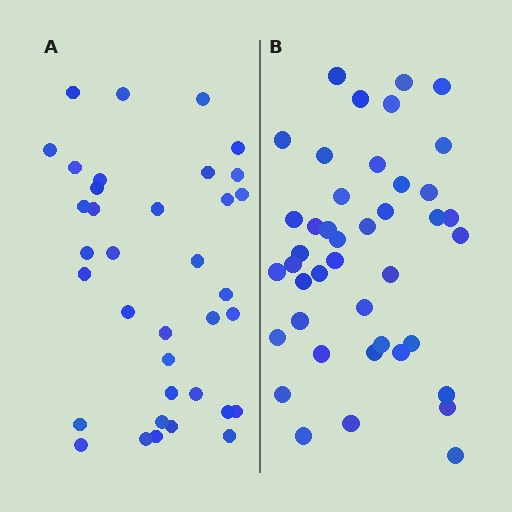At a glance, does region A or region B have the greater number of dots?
Region B (the right region) has more dots.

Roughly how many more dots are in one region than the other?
Region B has about 6 more dots than region A.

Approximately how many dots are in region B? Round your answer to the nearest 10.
About 40 dots. (The exact count is 42, which rounds to 40.)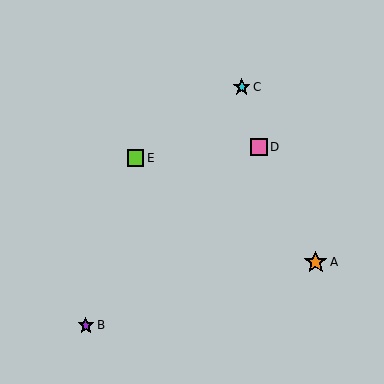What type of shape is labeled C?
Shape C is a cyan star.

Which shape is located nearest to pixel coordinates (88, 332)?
The purple star (labeled B) at (86, 325) is nearest to that location.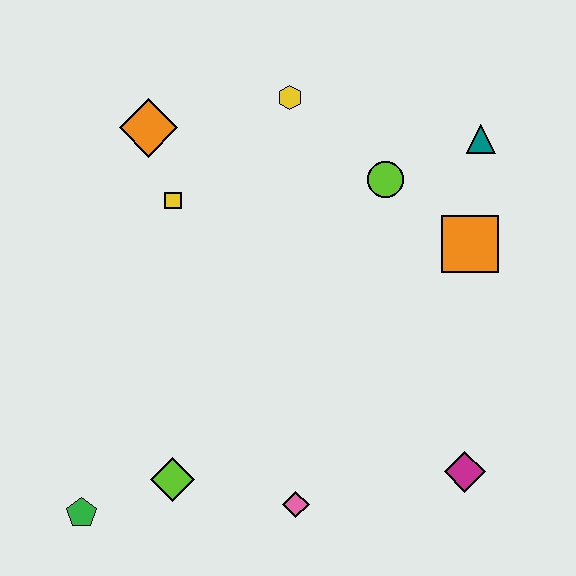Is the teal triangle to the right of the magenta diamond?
Yes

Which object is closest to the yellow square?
The orange diamond is closest to the yellow square.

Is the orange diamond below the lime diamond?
No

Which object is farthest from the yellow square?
The magenta diamond is farthest from the yellow square.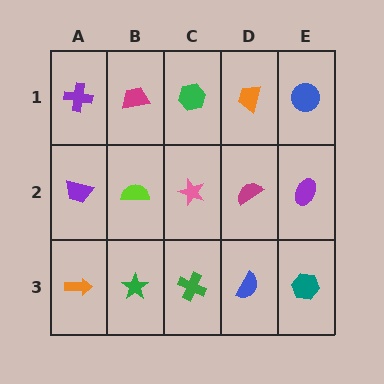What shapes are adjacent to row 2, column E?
A blue circle (row 1, column E), a teal hexagon (row 3, column E), a magenta semicircle (row 2, column D).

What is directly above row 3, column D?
A magenta semicircle.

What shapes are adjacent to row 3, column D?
A magenta semicircle (row 2, column D), a green cross (row 3, column C), a teal hexagon (row 3, column E).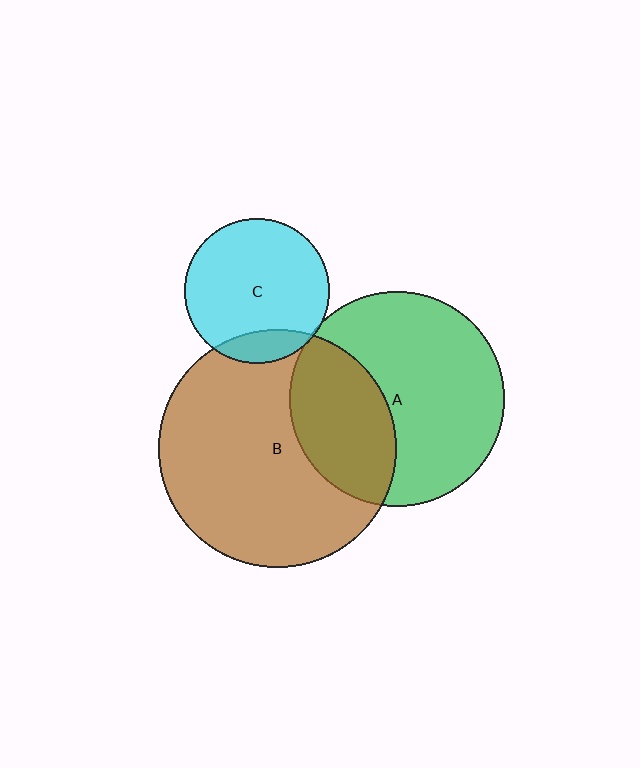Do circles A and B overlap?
Yes.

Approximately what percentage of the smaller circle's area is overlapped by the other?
Approximately 35%.